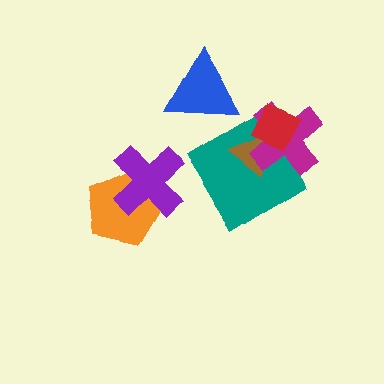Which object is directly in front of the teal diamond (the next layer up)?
The brown triangle is directly in front of the teal diamond.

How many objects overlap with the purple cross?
1 object overlaps with the purple cross.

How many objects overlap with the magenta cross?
3 objects overlap with the magenta cross.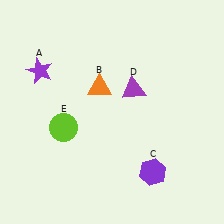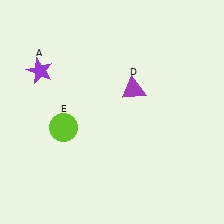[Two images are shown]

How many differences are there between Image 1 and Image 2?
There are 2 differences between the two images.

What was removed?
The purple hexagon (C), the orange triangle (B) were removed in Image 2.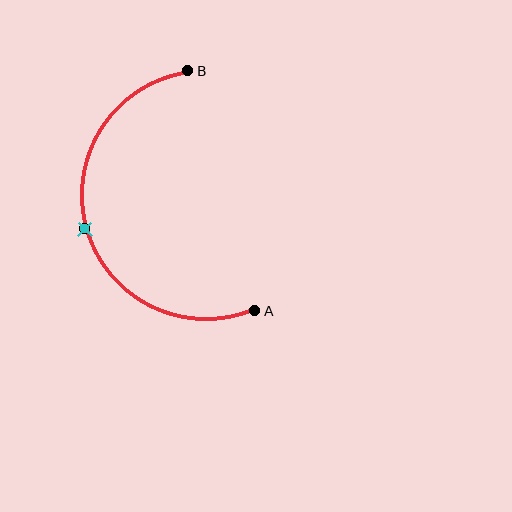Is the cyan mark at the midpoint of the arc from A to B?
Yes. The cyan mark lies on the arc at equal arc-length from both A and B — it is the arc midpoint.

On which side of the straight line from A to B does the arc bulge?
The arc bulges to the left of the straight line connecting A and B.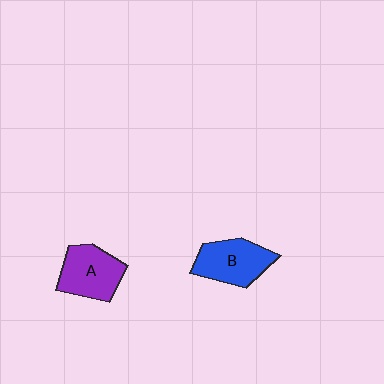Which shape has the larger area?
Shape B (blue).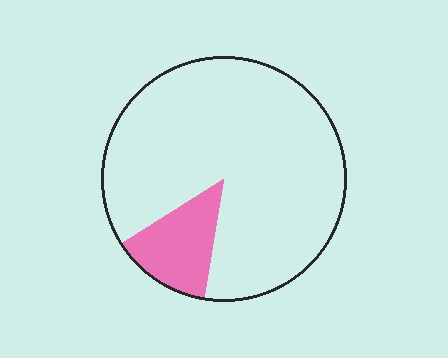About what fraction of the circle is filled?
About one eighth (1/8).